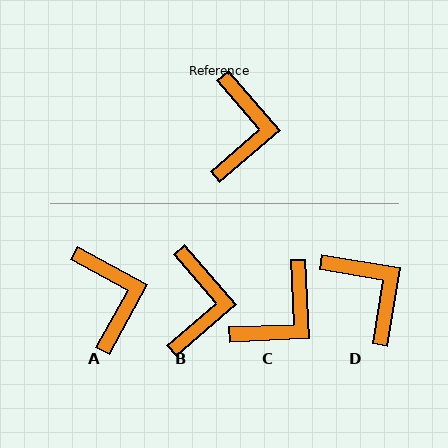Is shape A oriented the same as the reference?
No, it is off by about 20 degrees.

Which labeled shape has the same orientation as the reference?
B.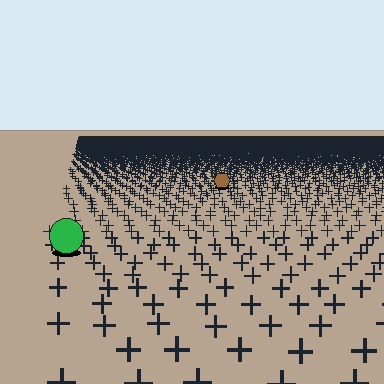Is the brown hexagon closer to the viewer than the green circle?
No. The green circle is closer — you can tell from the texture gradient: the ground texture is coarser near it.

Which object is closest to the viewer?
The green circle is closest. The texture marks near it are larger and more spread out.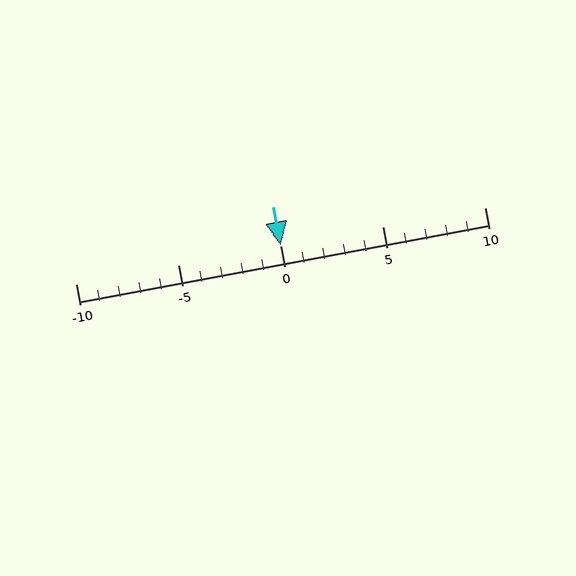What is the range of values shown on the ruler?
The ruler shows values from -10 to 10.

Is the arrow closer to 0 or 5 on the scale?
The arrow is closer to 0.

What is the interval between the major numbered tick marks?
The major tick marks are spaced 5 units apart.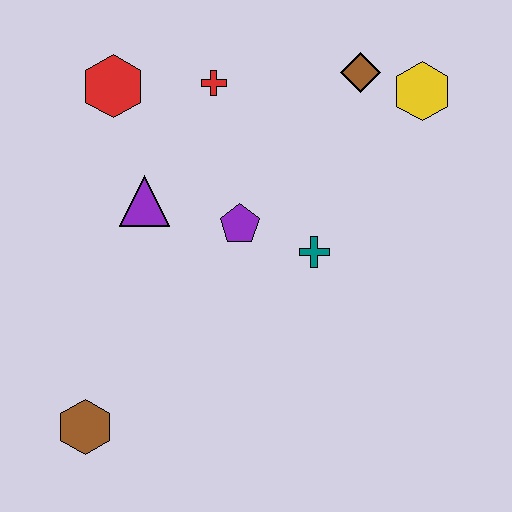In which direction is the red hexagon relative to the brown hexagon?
The red hexagon is above the brown hexagon.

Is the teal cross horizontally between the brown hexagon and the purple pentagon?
No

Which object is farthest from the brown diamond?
The brown hexagon is farthest from the brown diamond.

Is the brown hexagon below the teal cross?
Yes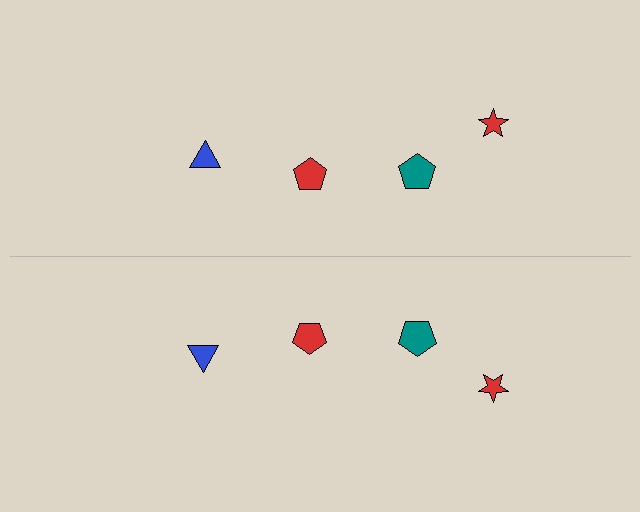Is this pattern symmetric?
Yes, this pattern has bilateral (reflection) symmetry.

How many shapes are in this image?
There are 8 shapes in this image.